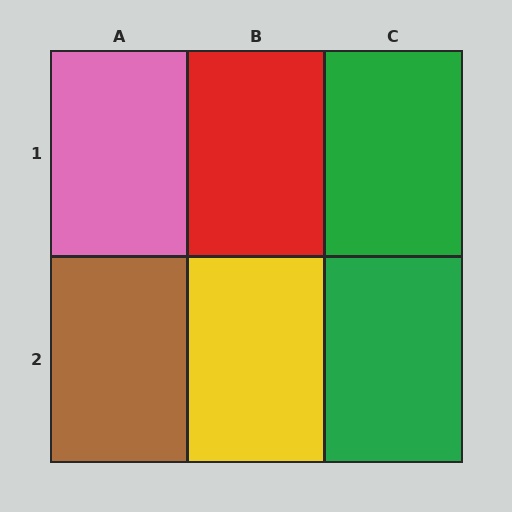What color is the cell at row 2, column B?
Yellow.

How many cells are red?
1 cell is red.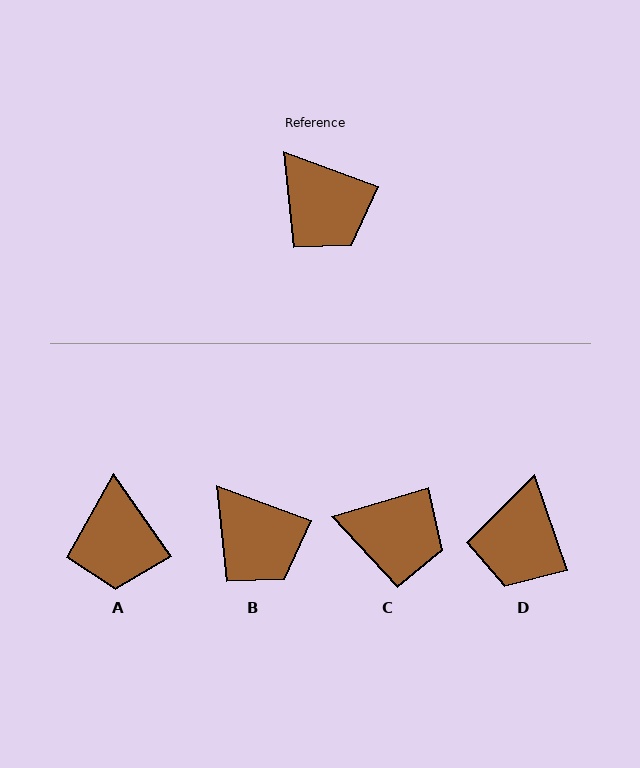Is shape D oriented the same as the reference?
No, it is off by about 51 degrees.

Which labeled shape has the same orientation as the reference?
B.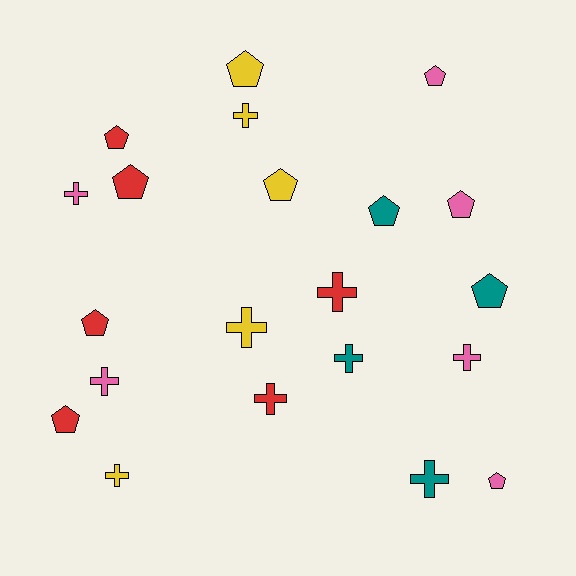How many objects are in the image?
There are 21 objects.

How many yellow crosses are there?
There are 3 yellow crosses.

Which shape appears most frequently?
Pentagon, with 11 objects.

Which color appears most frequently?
Red, with 6 objects.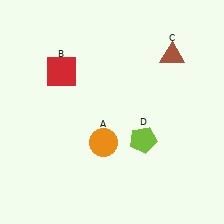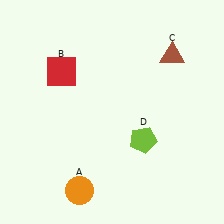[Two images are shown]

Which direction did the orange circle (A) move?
The orange circle (A) moved down.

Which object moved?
The orange circle (A) moved down.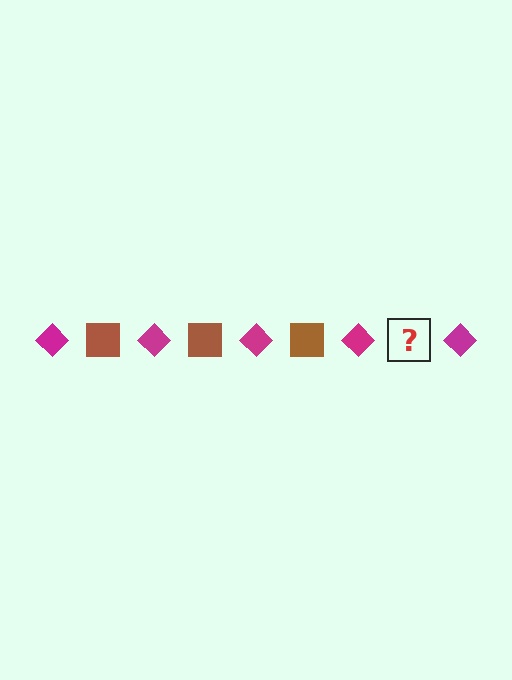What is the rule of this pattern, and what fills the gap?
The rule is that the pattern alternates between magenta diamond and brown square. The gap should be filled with a brown square.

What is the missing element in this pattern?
The missing element is a brown square.